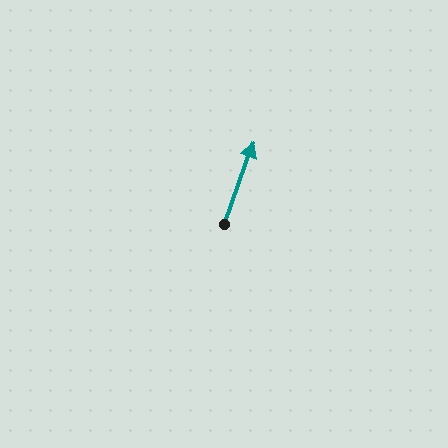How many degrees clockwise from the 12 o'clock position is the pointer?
Approximately 20 degrees.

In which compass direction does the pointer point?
North.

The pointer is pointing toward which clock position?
Roughly 1 o'clock.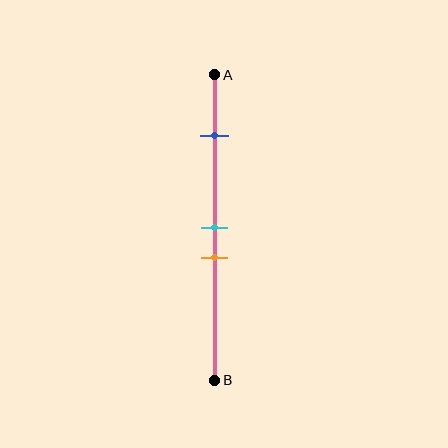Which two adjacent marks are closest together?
The cyan and orange marks are the closest adjacent pair.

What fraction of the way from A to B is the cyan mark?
The cyan mark is approximately 50% (0.5) of the way from A to B.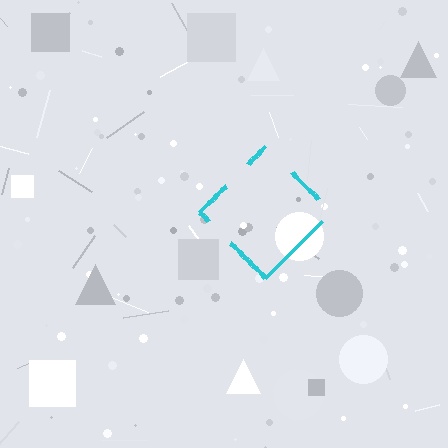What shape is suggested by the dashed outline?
The dashed outline suggests a diamond.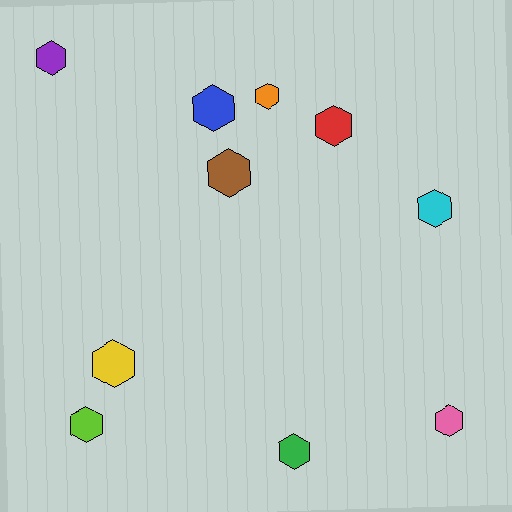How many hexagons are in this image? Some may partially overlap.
There are 10 hexagons.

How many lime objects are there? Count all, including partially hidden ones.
There is 1 lime object.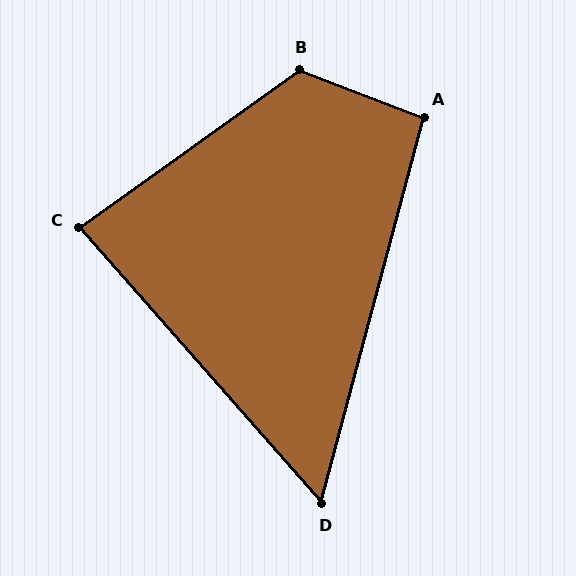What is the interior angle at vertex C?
Approximately 84 degrees (acute).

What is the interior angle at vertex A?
Approximately 96 degrees (obtuse).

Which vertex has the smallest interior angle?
D, at approximately 56 degrees.